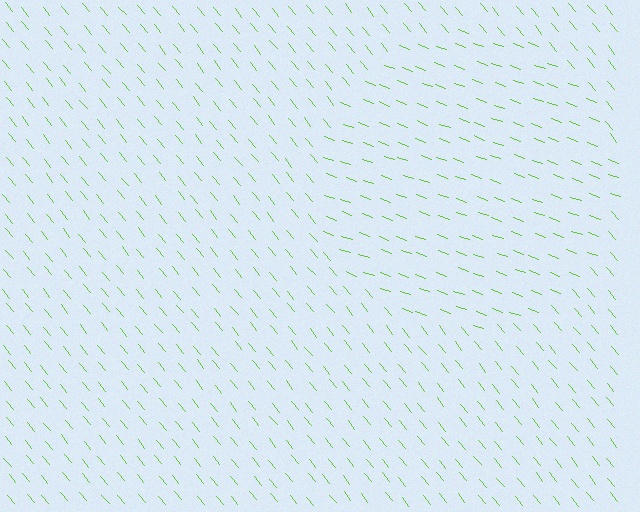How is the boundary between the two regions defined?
The boundary is defined purely by a change in line orientation (approximately 30 degrees difference). All lines are the same color and thickness.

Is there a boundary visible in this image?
Yes, there is a texture boundary formed by a change in line orientation.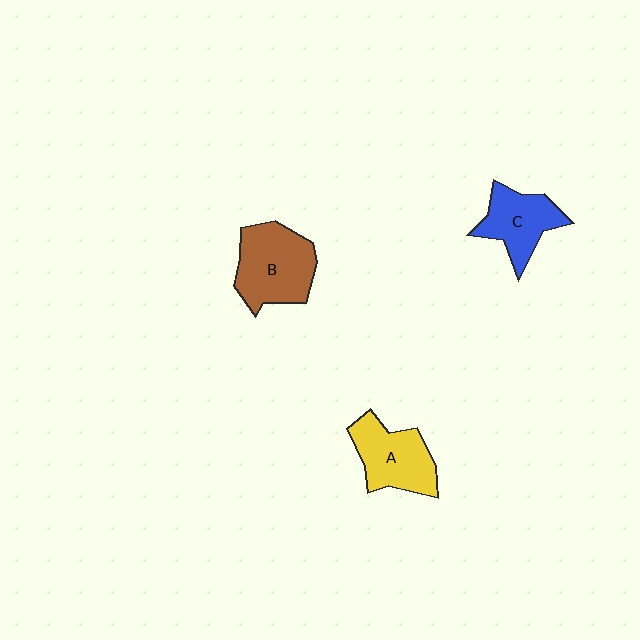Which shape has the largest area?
Shape B (brown).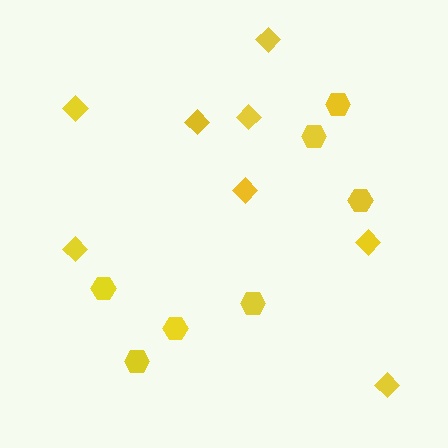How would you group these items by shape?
There are 2 groups: one group of hexagons (7) and one group of diamonds (8).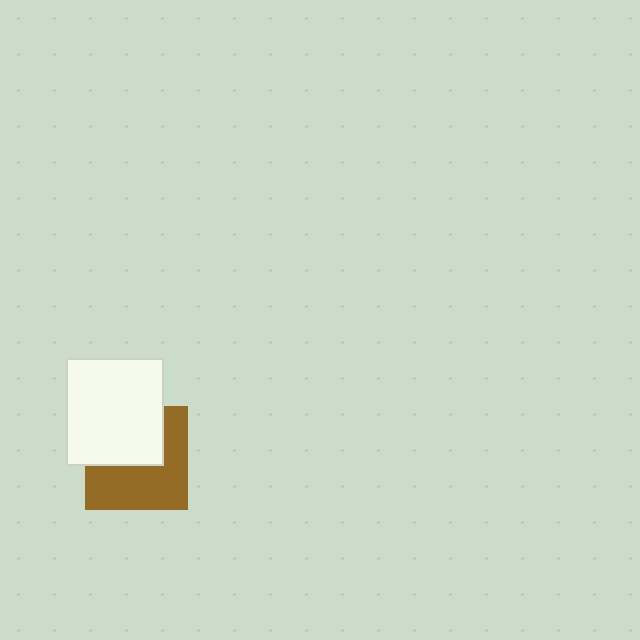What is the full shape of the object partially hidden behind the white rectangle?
The partially hidden object is a brown square.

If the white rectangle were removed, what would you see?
You would see the complete brown square.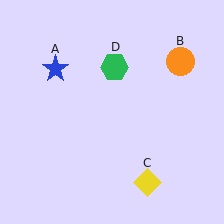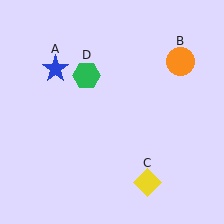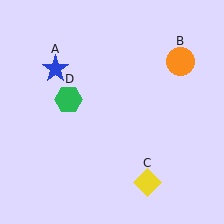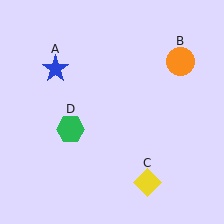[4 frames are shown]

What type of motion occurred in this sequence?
The green hexagon (object D) rotated counterclockwise around the center of the scene.